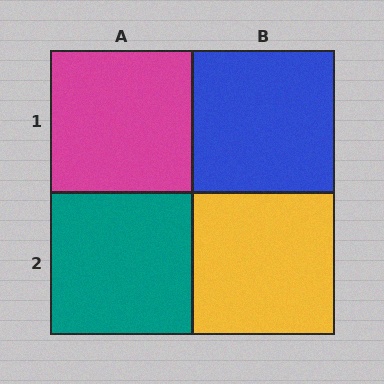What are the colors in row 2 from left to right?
Teal, yellow.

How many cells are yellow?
1 cell is yellow.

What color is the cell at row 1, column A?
Magenta.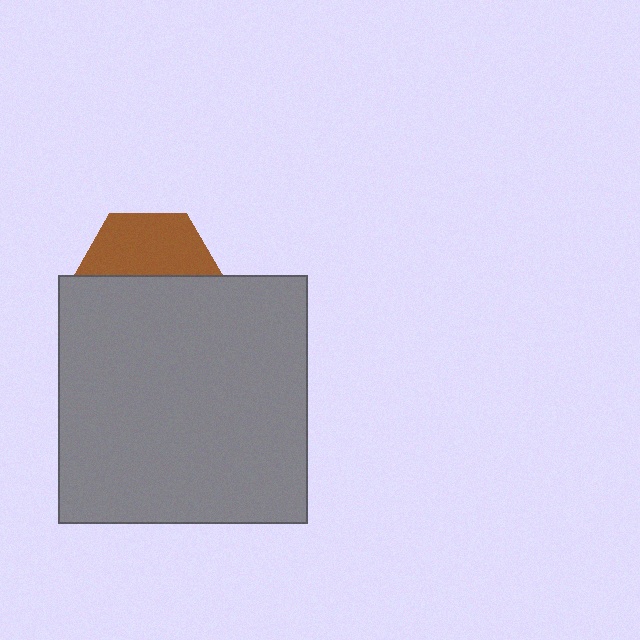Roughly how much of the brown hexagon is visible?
About half of it is visible (roughly 45%).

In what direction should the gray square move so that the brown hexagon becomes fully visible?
The gray square should move down. That is the shortest direction to clear the overlap and leave the brown hexagon fully visible.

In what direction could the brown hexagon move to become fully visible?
The brown hexagon could move up. That would shift it out from behind the gray square entirely.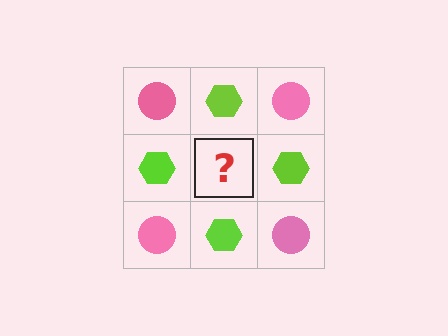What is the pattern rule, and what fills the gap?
The rule is that it alternates pink circle and lime hexagon in a checkerboard pattern. The gap should be filled with a pink circle.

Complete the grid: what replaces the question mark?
The question mark should be replaced with a pink circle.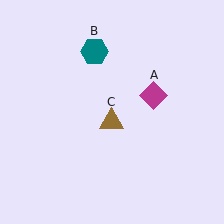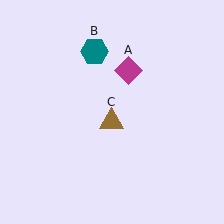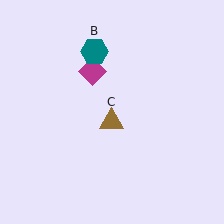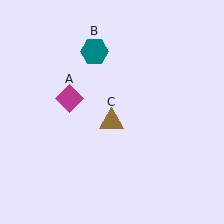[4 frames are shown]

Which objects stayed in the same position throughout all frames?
Teal hexagon (object B) and brown triangle (object C) remained stationary.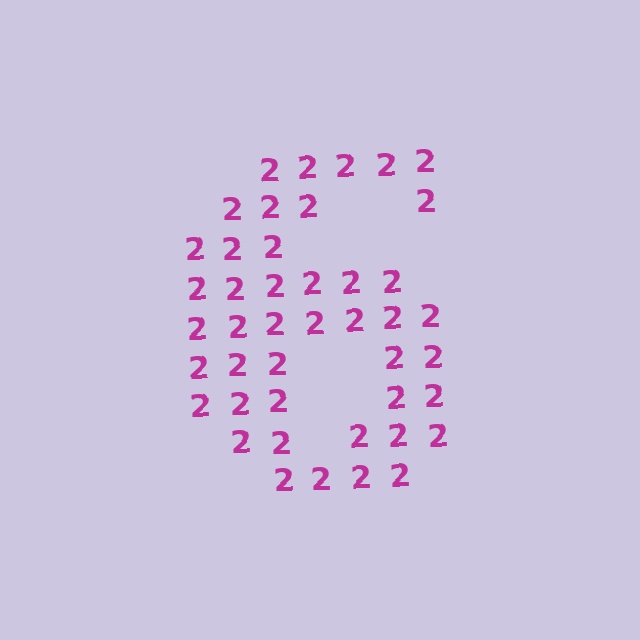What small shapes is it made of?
It is made of small digit 2's.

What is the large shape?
The large shape is the digit 6.